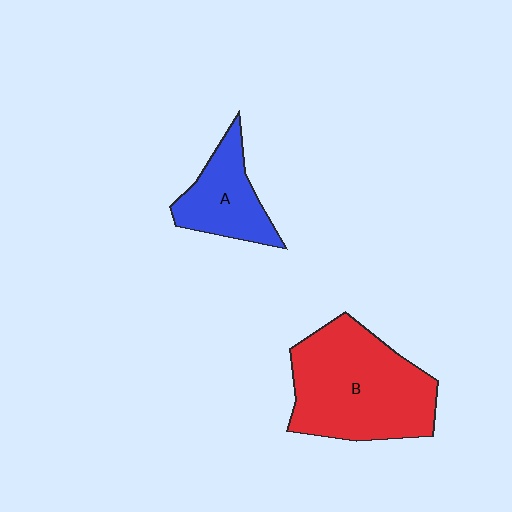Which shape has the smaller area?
Shape A (blue).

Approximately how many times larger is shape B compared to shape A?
Approximately 2.1 times.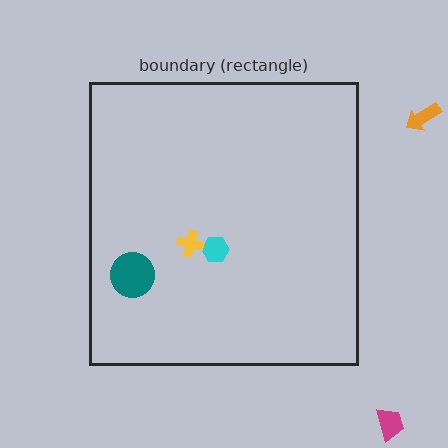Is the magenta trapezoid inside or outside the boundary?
Outside.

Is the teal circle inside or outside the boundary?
Inside.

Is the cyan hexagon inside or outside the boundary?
Inside.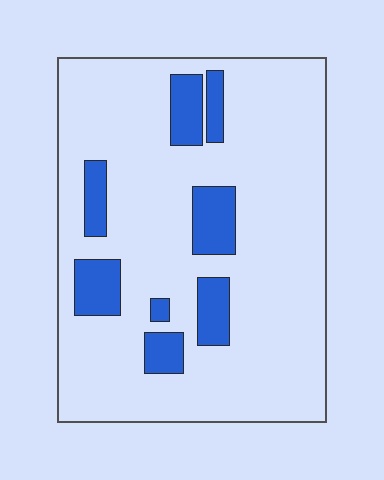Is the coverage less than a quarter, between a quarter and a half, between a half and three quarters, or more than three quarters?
Less than a quarter.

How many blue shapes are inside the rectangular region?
8.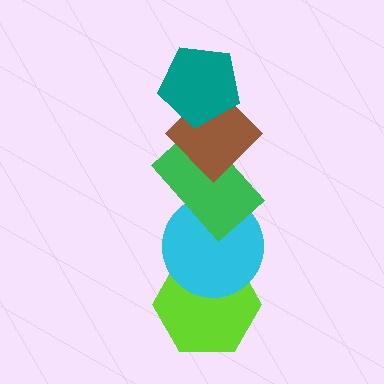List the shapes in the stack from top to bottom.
From top to bottom: the teal pentagon, the brown diamond, the green rectangle, the cyan circle, the lime hexagon.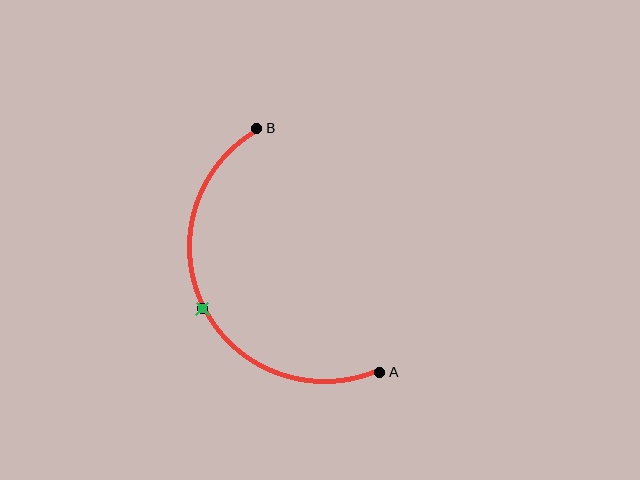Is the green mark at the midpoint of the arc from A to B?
Yes. The green mark lies on the arc at equal arc-length from both A and B — it is the arc midpoint.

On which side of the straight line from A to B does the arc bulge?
The arc bulges to the left of the straight line connecting A and B.